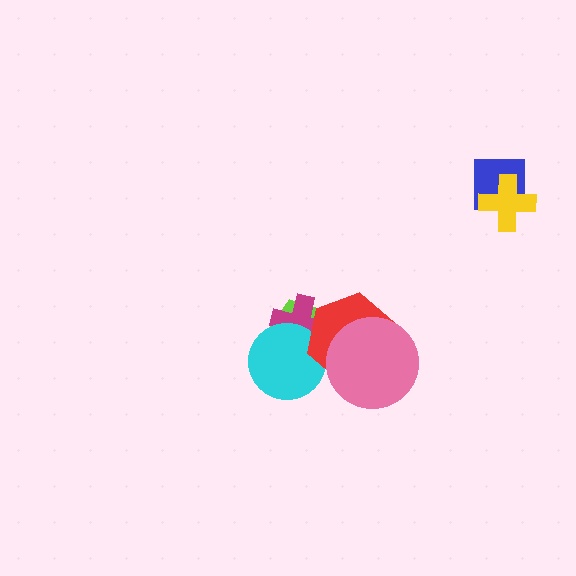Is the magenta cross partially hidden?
Yes, it is partially covered by another shape.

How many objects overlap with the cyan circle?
3 objects overlap with the cyan circle.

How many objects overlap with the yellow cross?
1 object overlaps with the yellow cross.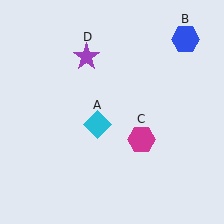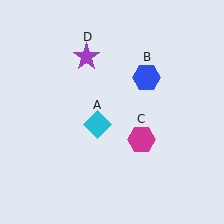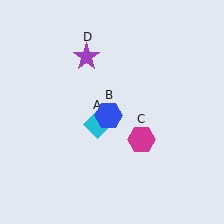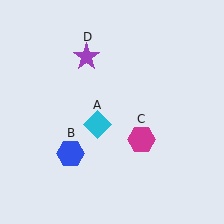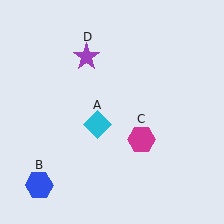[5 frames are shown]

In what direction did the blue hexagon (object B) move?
The blue hexagon (object B) moved down and to the left.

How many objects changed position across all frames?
1 object changed position: blue hexagon (object B).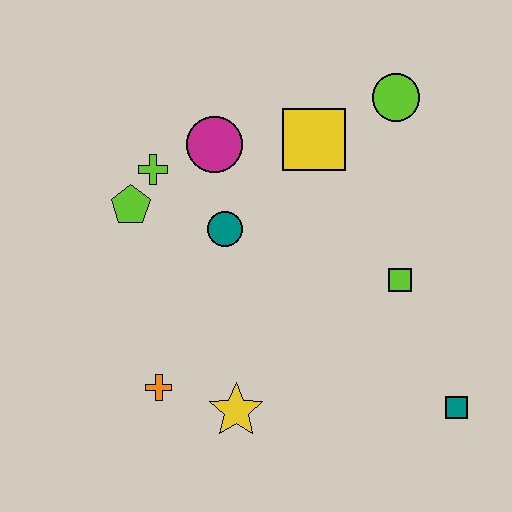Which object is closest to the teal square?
The lime square is closest to the teal square.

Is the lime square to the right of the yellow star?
Yes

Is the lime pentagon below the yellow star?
No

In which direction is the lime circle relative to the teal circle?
The lime circle is to the right of the teal circle.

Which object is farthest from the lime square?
The lime pentagon is farthest from the lime square.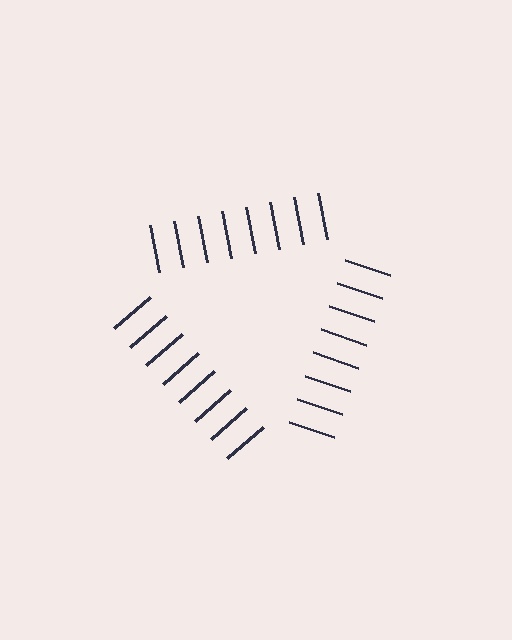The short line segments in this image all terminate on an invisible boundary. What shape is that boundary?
An illusory triangle — the line segments terminate on its edges but no continuous stroke is drawn.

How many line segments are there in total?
24 — 8 along each of the 3 edges.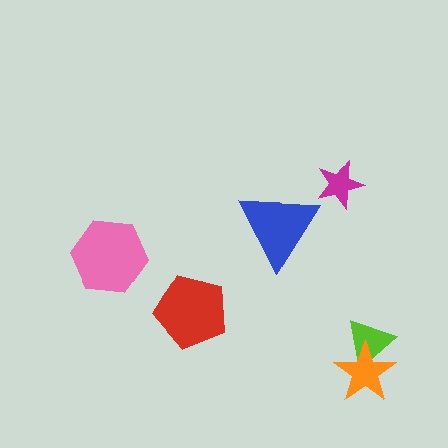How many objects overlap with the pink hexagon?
0 objects overlap with the pink hexagon.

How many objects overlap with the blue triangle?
0 objects overlap with the blue triangle.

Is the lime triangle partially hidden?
Yes, it is partially covered by another shape.